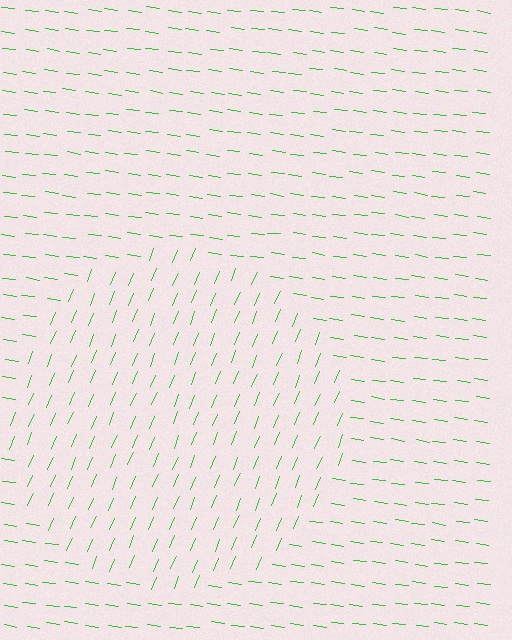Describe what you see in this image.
The image is filled with small green line segments. A circle region in the image has lines oriented differently from the surrounding lines, creating a visible texture boundary.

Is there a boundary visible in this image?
Yes, there is a texture boundary formed by a change in line orientation.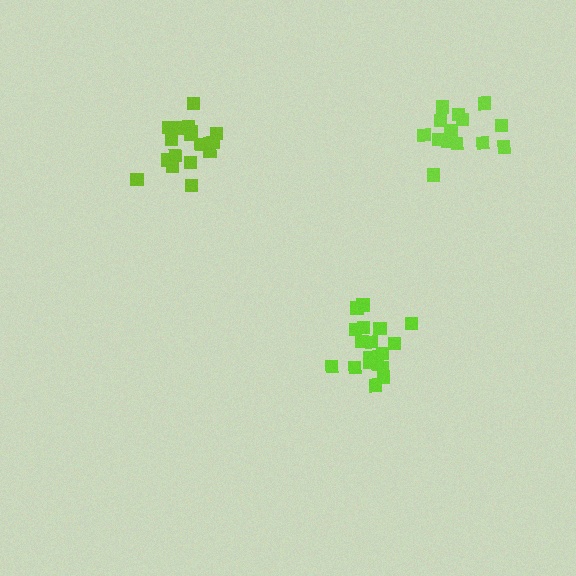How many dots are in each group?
Group 1: 18 dots, Group 2: 17 dots, Group 3: 14 dots (49 total).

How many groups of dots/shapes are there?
There are 3 groups.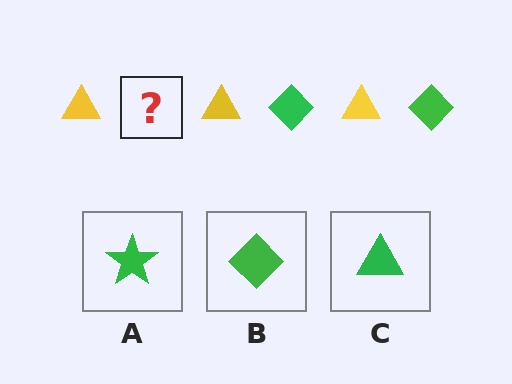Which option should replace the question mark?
Option B.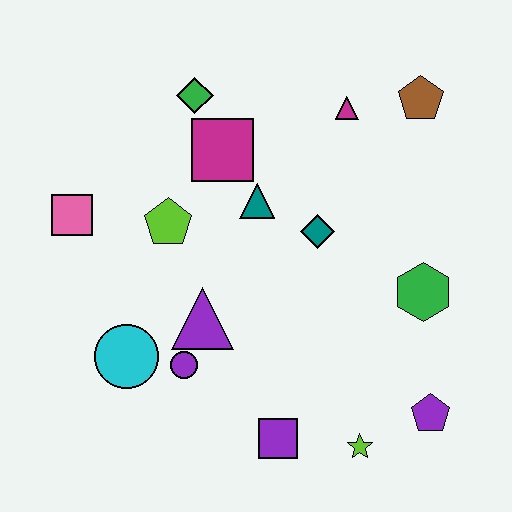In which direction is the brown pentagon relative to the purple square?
The brown pentagon is above the purple square.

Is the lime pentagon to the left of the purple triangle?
Yes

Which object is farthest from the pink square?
The purple pentagon is farthest from the pink square.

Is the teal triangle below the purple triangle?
No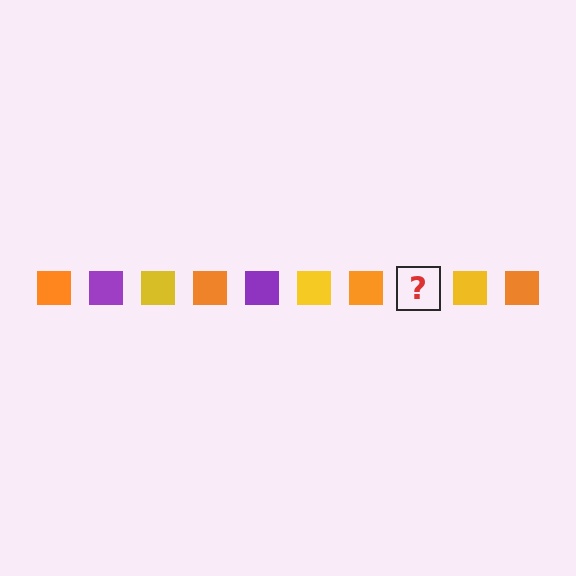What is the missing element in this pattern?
The missing element is a purple square.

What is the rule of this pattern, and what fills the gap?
The rule is that the pattern cycles through orange, purple, yellow squares. The gap should be filled with a purple square.